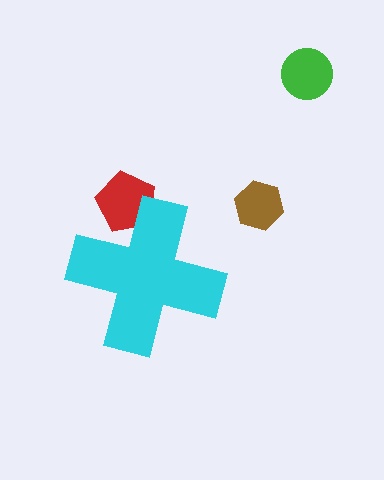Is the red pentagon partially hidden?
Yes, the red pentagon is partially hidden behind the cyan cross.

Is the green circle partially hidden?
No, the green circle is fully visible.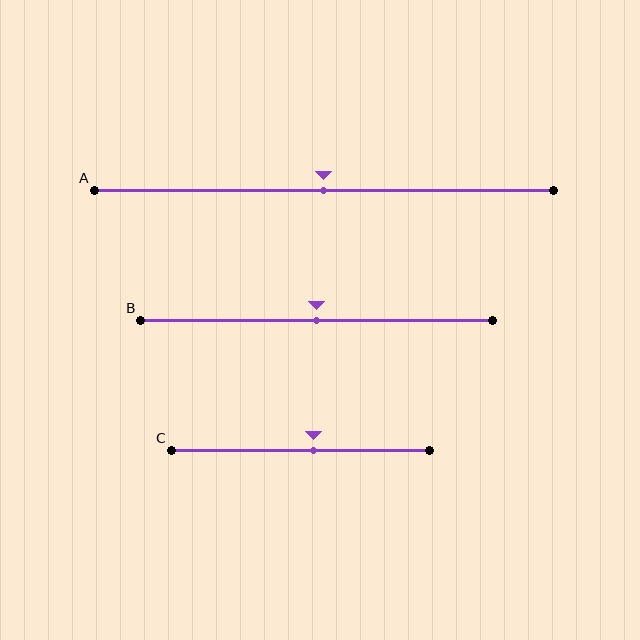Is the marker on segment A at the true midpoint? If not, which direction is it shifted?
Yes, the marker on segment A is at the true midpoint.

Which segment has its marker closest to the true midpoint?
Segment A has its marker closest to the true midpoint.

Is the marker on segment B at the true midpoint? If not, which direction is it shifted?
Yes, the marker on segment B is at the true midpoint.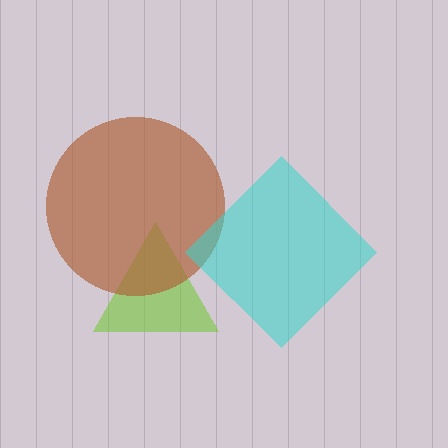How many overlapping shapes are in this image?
There are 3 overlapping shapes in the image.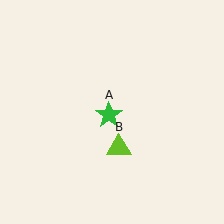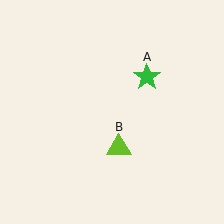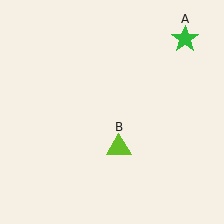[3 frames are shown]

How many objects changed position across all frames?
1 object changed position: green star (object A).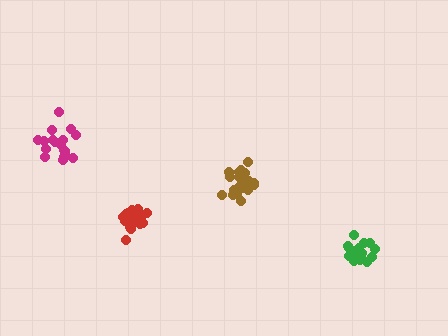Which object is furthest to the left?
The magenta cluster is leftmost.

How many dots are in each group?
Group 1: 21 dots, Group 2: 21 dots, Group 3: 21 dots, Group 4: 18 dots (81 total).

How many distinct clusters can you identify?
There are 4 distinct clusters.